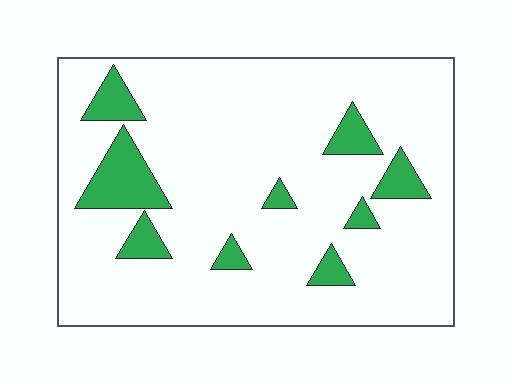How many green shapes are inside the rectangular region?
9.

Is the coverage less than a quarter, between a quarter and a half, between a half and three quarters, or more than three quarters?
Less than a quarter.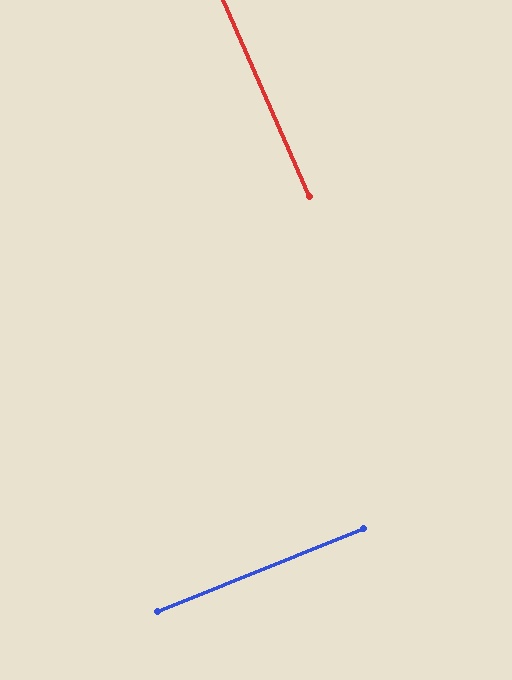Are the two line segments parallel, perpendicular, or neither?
Perpendicular — they meet at approximately 88°.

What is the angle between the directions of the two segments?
Approximately 88 degrees.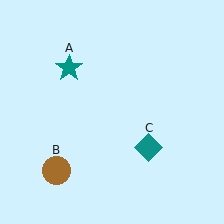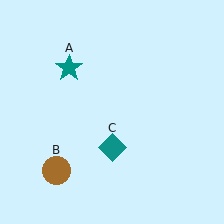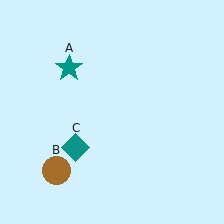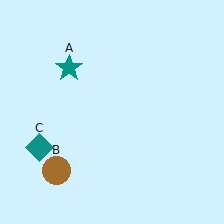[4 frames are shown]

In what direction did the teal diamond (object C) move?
The teal diamond (object C) moved left.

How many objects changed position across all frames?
1 object changed position: teal diamond (object C).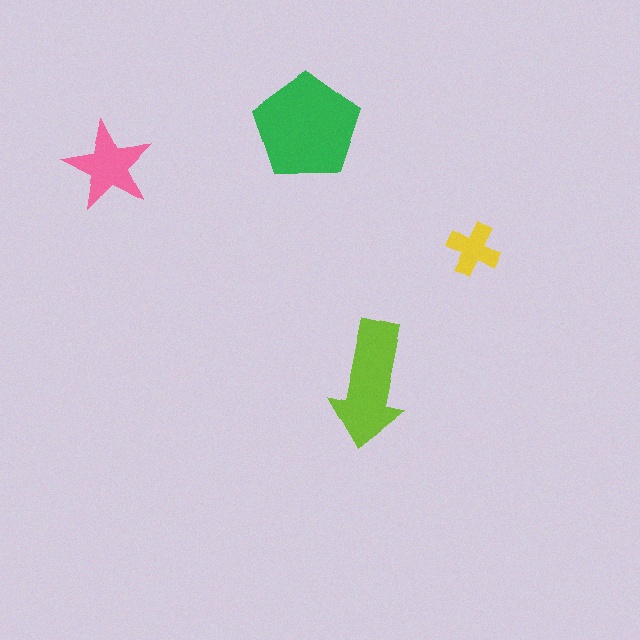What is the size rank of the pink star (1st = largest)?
3rd.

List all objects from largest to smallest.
The green pentagon, the lime arrow, the pink star, the yellow cross.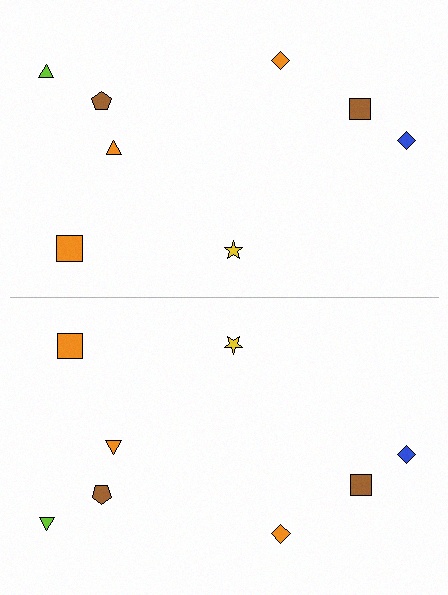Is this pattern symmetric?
Yes, this pattern has bilateral (reflection) symmetry.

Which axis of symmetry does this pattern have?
The pattern has a horizontal axis of symmetry running through the center of the image.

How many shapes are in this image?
There are 16 shapes in this image.